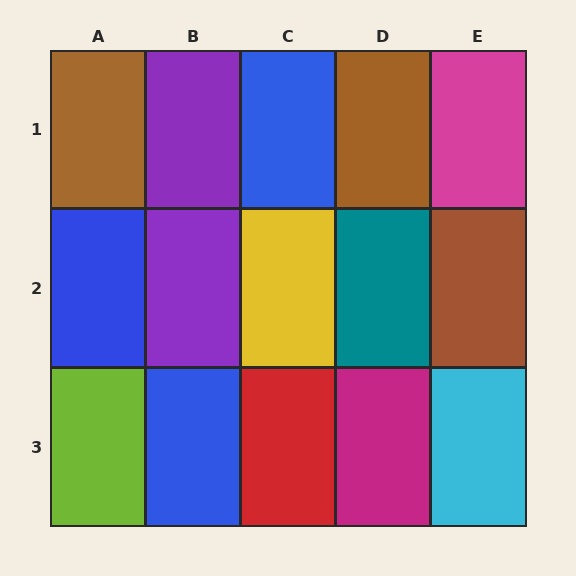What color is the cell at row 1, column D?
Brown.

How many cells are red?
1 cell is red.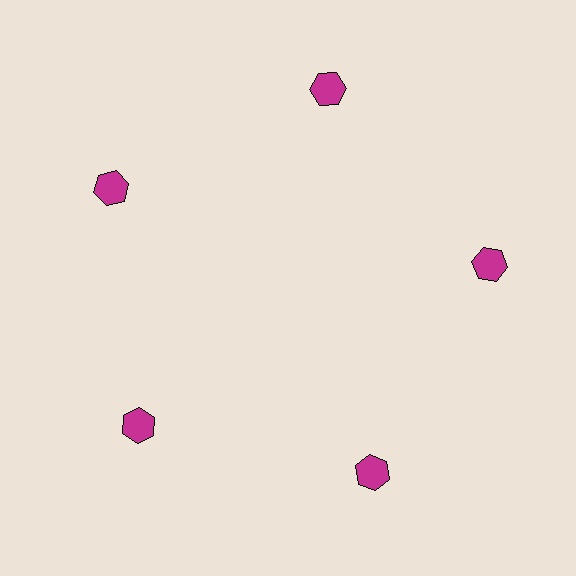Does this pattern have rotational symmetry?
Yes, this pattern has 5-fold rotational symmetry. It looks the same after rotating 72 degrees around the center.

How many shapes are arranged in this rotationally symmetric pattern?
There are 5 shapes, arranged in 5 groups of 1.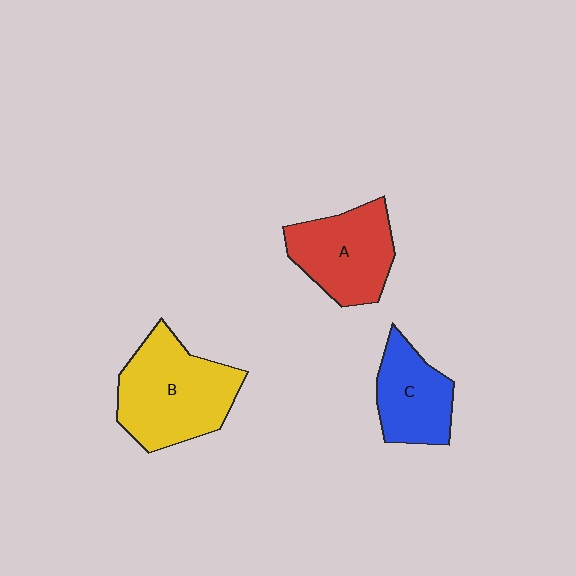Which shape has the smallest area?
Shape C (blue).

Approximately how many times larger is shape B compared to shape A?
Approximately 1.3 times.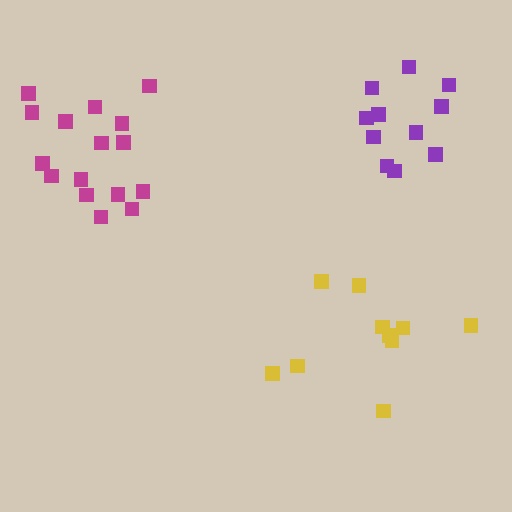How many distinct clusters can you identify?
There are 3 distinct clusters.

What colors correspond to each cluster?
The clusters are colored: yellow, magenta, purple.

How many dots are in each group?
Group 1: 10 dots, Group 2: 16 dots, Group 3: 11 dots (37 total).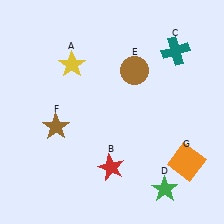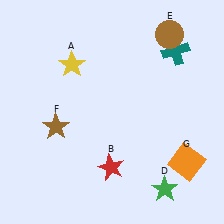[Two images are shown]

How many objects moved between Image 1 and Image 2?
1 object moved between the two images.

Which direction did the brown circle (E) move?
The brown circle (E) moved up.